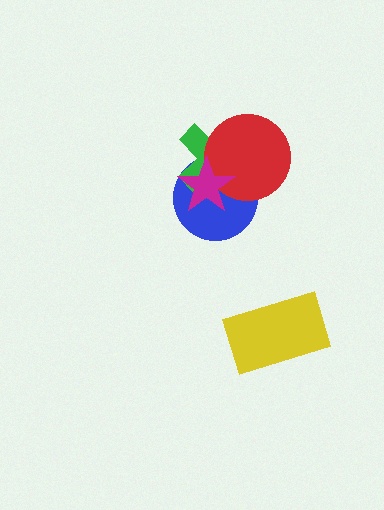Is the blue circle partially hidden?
Yes, it is partially covered by another shape.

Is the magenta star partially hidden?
No, no other shape covers it.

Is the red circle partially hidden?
Yes, it is partially covered by another shape.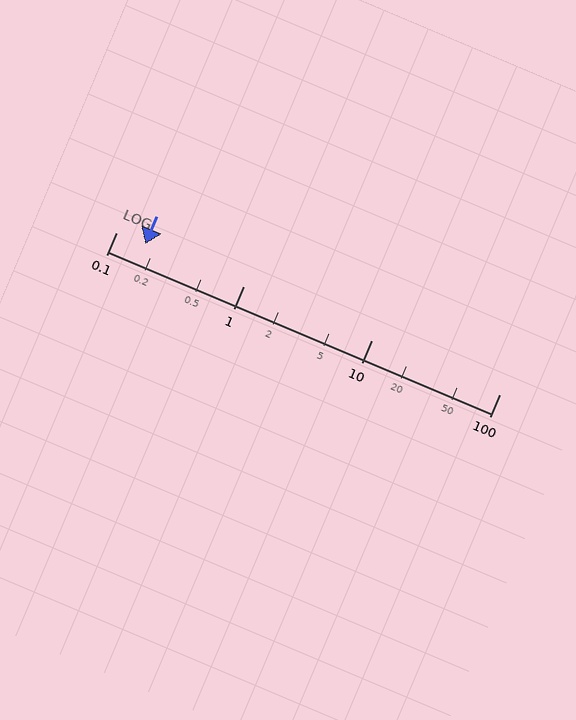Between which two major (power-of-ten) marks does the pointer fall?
The pointer is between 0.1 and 1.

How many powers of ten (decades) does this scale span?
The scale spans 3 decades, from 0.1 to 100.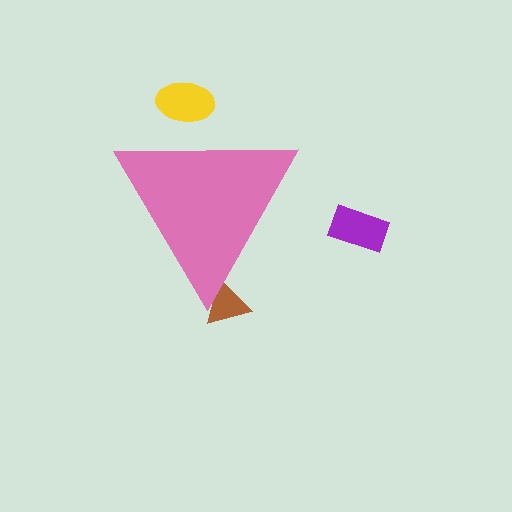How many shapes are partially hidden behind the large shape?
2 shapes are partially hidden.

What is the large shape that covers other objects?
A pink triangle.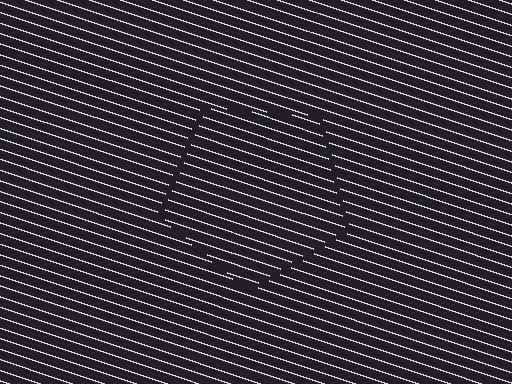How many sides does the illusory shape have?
5 sides — the line-ends trace a pentagon.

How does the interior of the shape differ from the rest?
The interior of the shape contains the same grating, shifted by half a period — the contour is defined by the phase discontinuity where line-ends from the inner and outer gratings abut.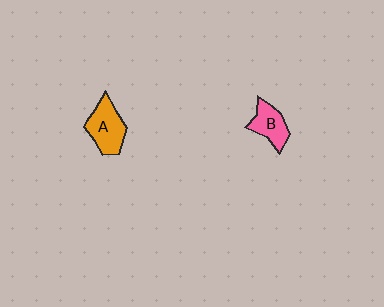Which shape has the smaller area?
Shape B (pink).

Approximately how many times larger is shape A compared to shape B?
Approximately 1.3 times.